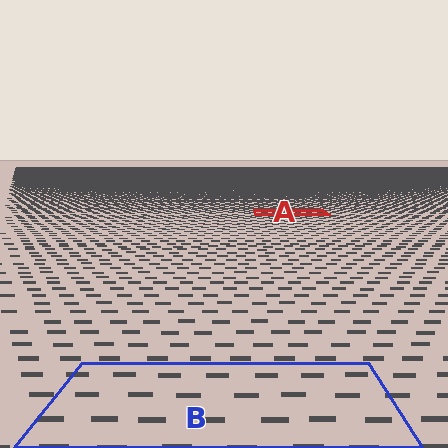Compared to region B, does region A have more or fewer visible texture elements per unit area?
Region A has more texture elements per unit area — they are packed more densely because it is farther away.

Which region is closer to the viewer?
Region B is closer. The texture elements there are larger and more spread out.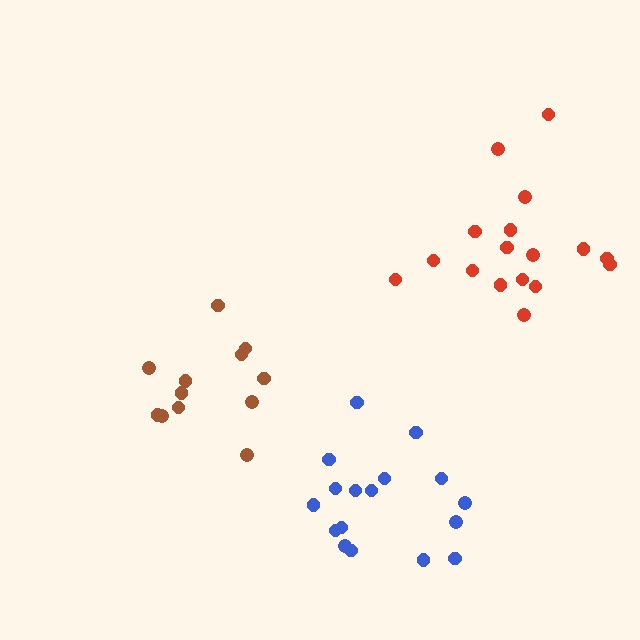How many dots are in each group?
Group 1: 12 dots, Group 2: 17 dots, Group 3: 17 dots (46 total).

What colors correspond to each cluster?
The clusters are colored: brown, red, blue.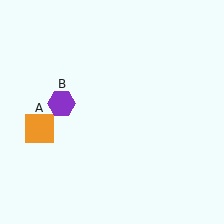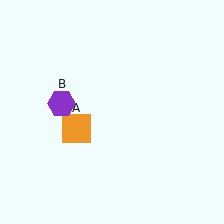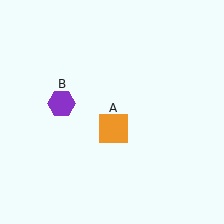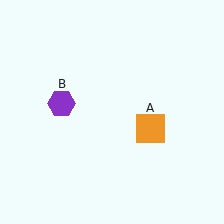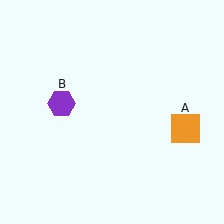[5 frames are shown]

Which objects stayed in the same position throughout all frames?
Purple hexagon (object B) remained stationary.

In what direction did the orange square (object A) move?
The orange square (object A) moved right.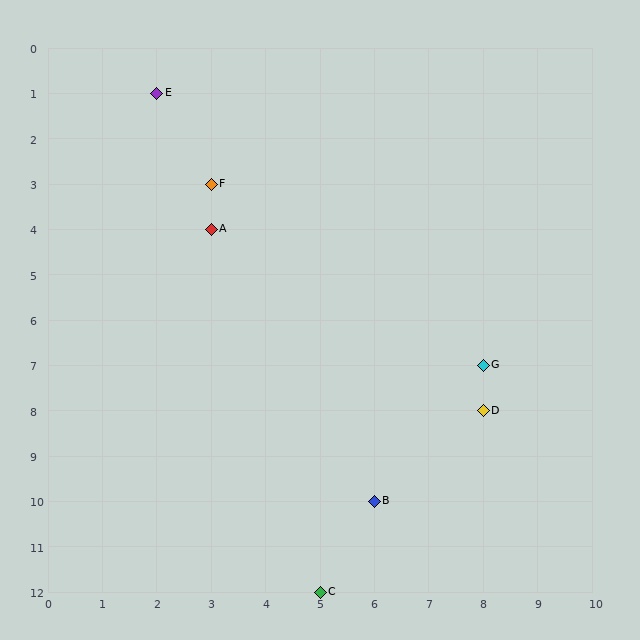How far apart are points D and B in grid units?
Points D and B are 2 columns and 2 rows apart (about 2.8 grid units diagonally).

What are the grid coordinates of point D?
Point D is at grid coordinates (8, 8).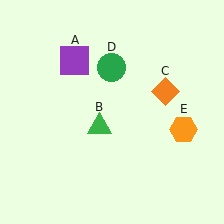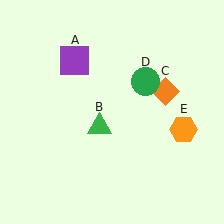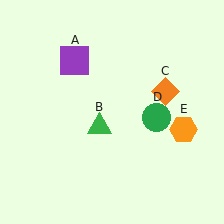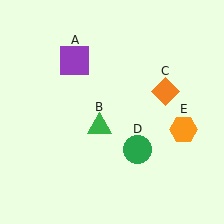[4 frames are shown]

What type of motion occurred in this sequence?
The green circle (object D) rotated clockwise around the center of the scene.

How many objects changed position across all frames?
1 object changed position: green circle (object D).